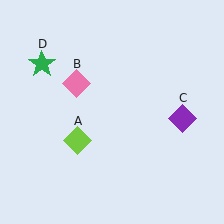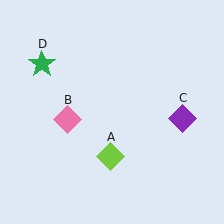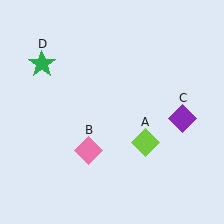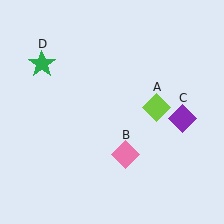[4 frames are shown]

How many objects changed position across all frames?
2 objects changed position: lime diamond (object A), pink diamond (object B).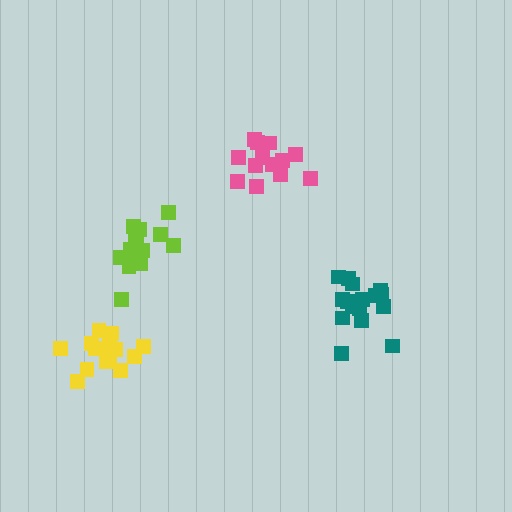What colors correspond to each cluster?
The clusters are colored: teal, yellow, lime, pink.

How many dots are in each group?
Group 1: 17 dots, Group 2: 14 dots, Group 3: 16 dots, Group 4: 13 dots (60 total).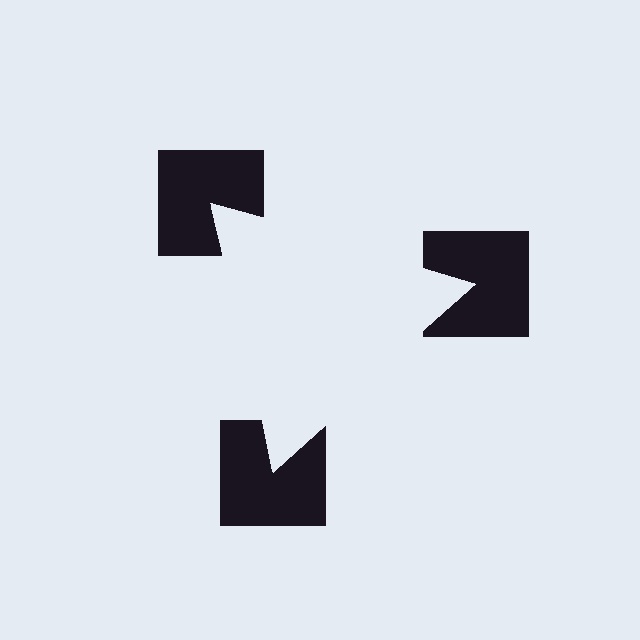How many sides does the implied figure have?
3 sides.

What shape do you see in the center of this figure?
An illusory triangle — its edges are inferred from the aligned wedge cuts in the notched squares, not physically drawn.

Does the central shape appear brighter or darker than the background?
It typically appears slightly brighter than the background, even though no actual brightness change is drawn.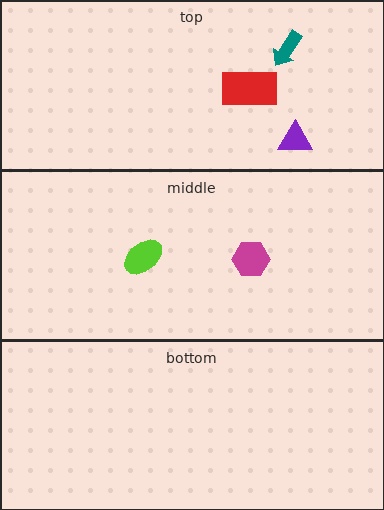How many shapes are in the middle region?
2.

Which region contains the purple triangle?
The top region.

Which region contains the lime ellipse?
The middle region.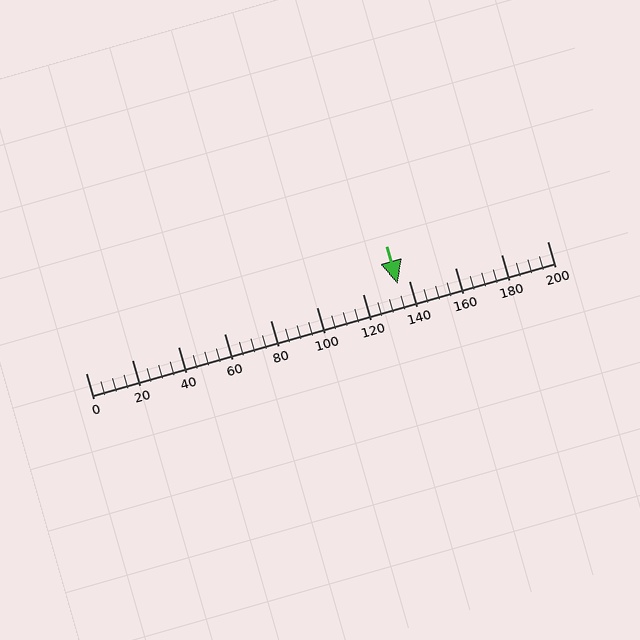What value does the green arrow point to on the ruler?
The green arrow points to approximately 135.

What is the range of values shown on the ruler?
The ruler shows values from 0 to 200.